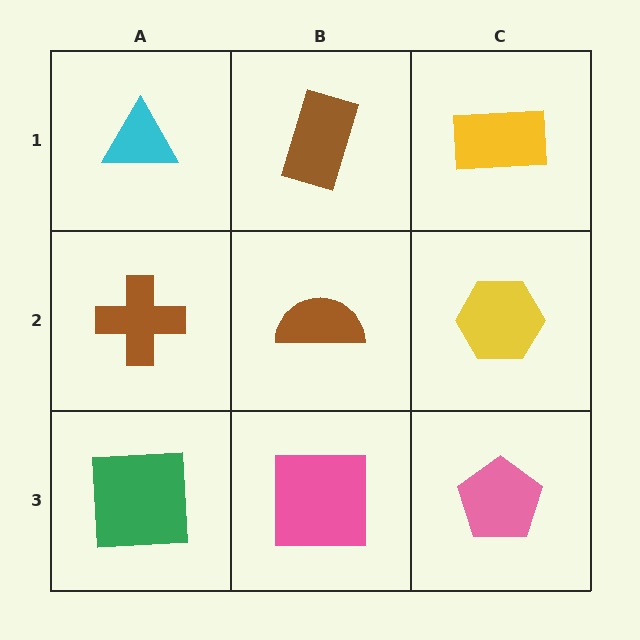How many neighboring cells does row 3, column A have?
2.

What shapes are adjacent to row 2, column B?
A brown rectangle (row 1, column B), a pink square (row 3, column B), a brown cross (row 2, column A), a yellow hexagon (row 2, column C).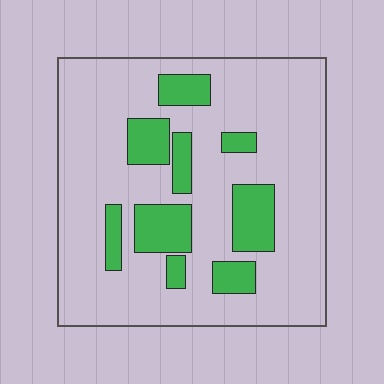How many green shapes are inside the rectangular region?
9.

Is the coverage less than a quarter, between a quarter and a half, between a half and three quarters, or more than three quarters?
Less than a quarter.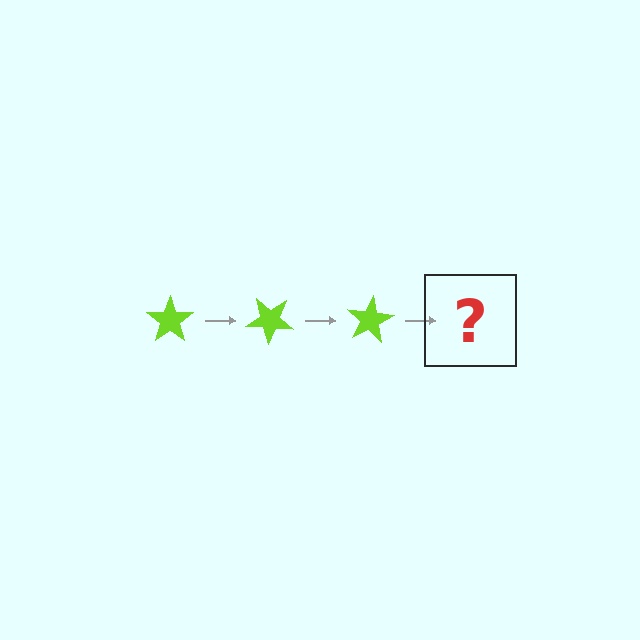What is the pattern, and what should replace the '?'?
The pattern is that the star rotates 40 degrees each step. The '?' should be a lime star rotated 120 degrees.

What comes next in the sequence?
The next element should be a lime star rotated 120 degrees.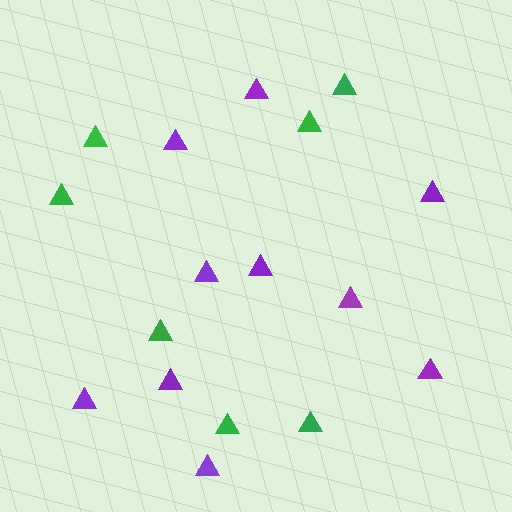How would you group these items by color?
There are 2 groups: one group of purple triangles (10) and one group of green triangles (7).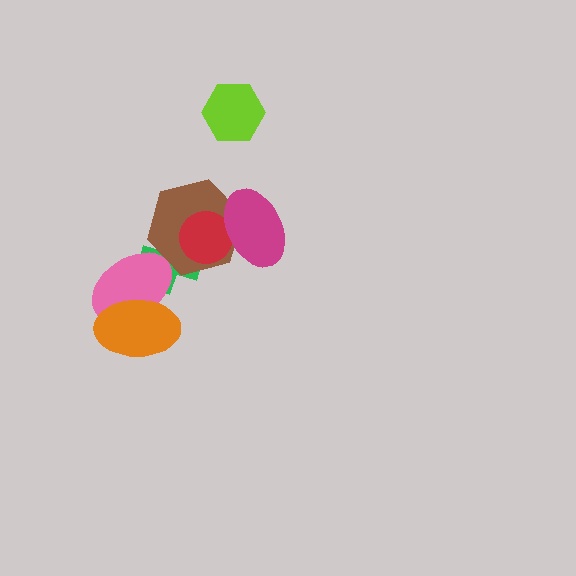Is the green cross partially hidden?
Yes, it is partially covered by another shape.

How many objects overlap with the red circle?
3 objects overlap with the red circle.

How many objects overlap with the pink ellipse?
2 objects overlap with the pink ellipse.